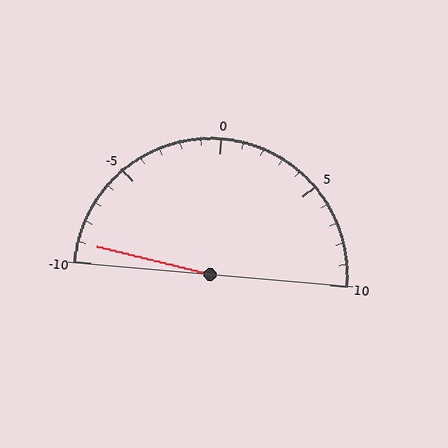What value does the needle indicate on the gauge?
The needle indicates approximately -9.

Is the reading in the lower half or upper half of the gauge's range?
The reading is in the lower half of the range (-10 to 10).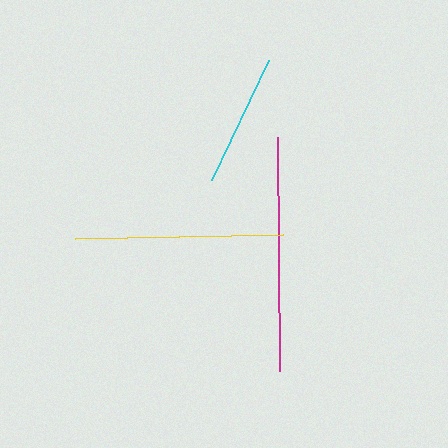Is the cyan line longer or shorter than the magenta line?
The magenta line is longer than the cyan line.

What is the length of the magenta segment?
The magenta segment is approximately 234 pixels long.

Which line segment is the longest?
The magenta line is the longest at approximately 234 pixels.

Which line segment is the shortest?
The cyan line is the shortest at approximately 133 pixels.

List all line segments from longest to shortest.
From longest to shortest: magenta, yellow, cyan.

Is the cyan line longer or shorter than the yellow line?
The yellow line is longer than the cyan line.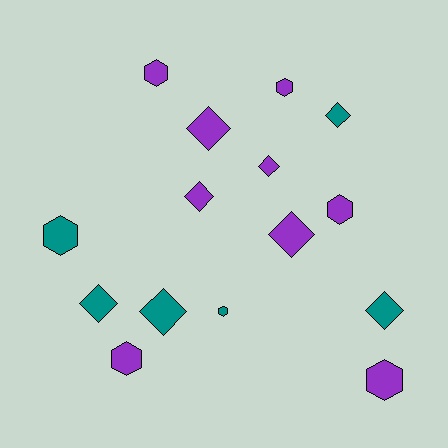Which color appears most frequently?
Purple, with 9 objects.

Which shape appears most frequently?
Diamond, with 8 objects.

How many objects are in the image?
There are 15 objects.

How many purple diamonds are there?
There are 4 purple diamonds.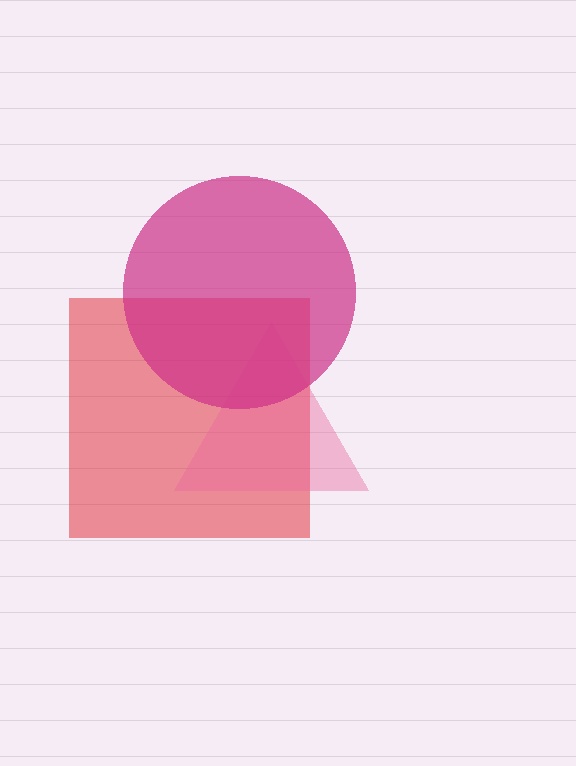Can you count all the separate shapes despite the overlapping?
Yes, there are 3 separate shapes.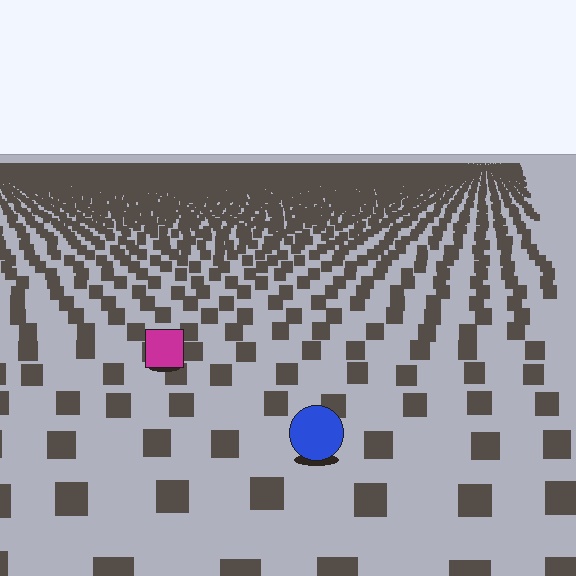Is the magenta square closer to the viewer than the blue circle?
No. The blue circle is closer — you can tell from the texture gradient: the ground texture is coarser near it.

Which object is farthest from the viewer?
The magenta square is farthest from the viewer. It appears smaller and the ground texture around it is denser.